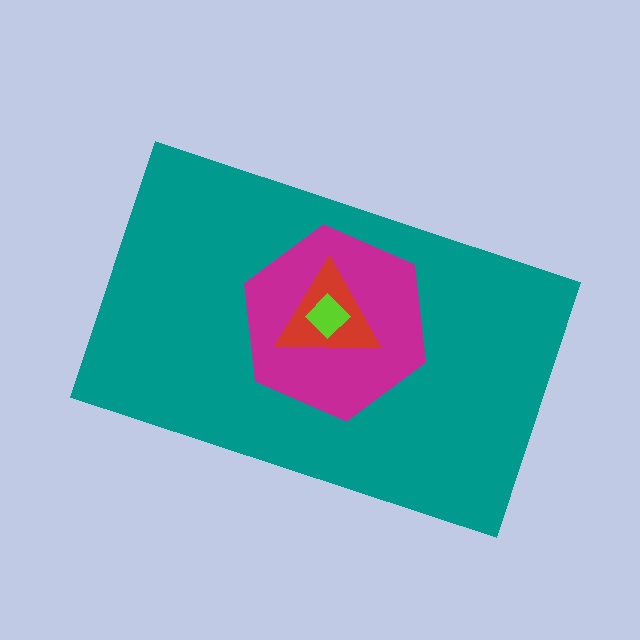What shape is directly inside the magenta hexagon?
The red triangle.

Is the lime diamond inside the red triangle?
Yes.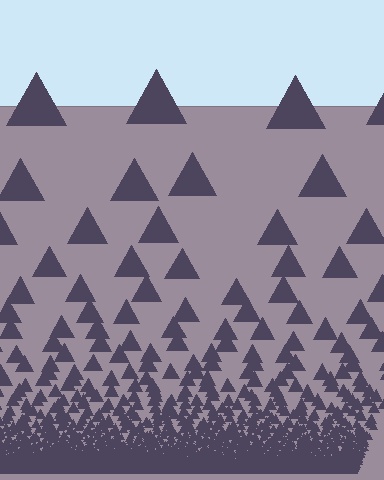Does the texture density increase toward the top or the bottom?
Density increases toward the bottom.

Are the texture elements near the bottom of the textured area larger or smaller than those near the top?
Smaller. The gradient is inverted — elements near the bottom are smaller and denser.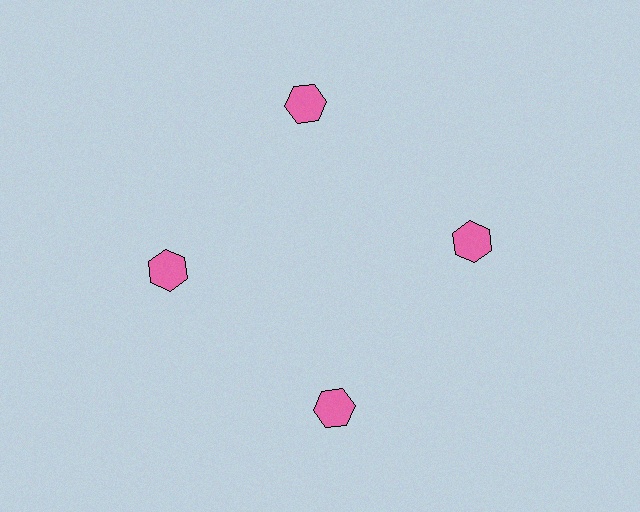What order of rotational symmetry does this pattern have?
This pattern has 4-fold rotational symmetry.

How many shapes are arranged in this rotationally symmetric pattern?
There are 4 shapes, arranged in 4 groups of 1.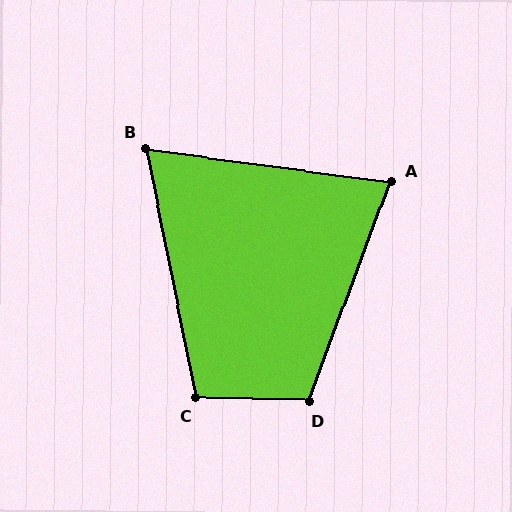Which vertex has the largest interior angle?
D, at approximately 109 degrees.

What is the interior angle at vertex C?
Approximately 103 degrees (obtuse).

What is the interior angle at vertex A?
Approximately 77 degrees (acute).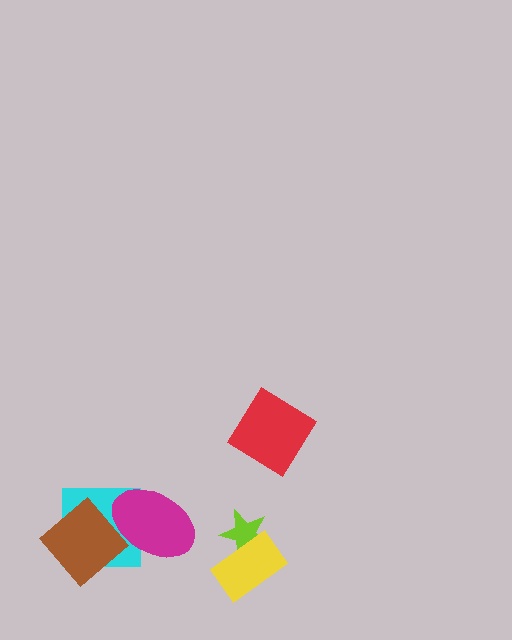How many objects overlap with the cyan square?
2 objects overlap with the cyan square.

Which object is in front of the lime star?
The yellow rectangle is in front of the lime star.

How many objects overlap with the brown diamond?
1 object overlaps with the brown diamond.